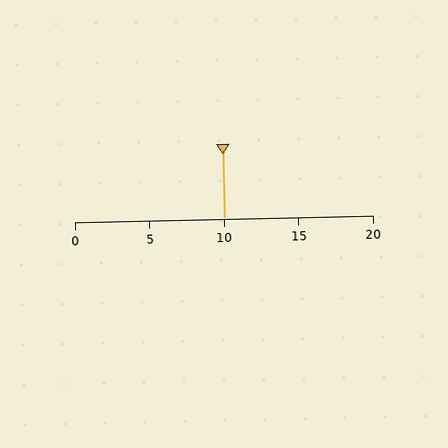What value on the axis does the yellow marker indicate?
The marker indicates approximately 10.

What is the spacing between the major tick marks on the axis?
The major ticks are spaced 5 apart.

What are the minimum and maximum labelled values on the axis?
The axis runs from 0 to 20.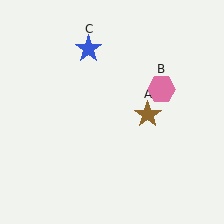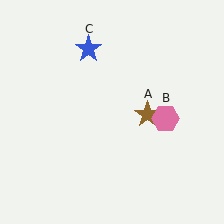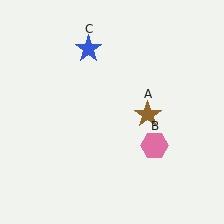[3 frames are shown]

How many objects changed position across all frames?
1 object changed position: pink hexagon (object B).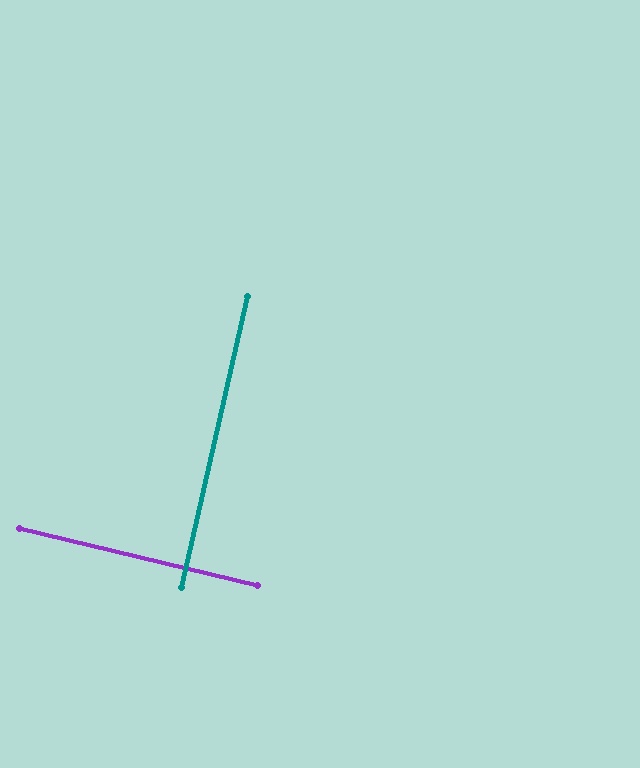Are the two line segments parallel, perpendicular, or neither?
Perpendicular — they meet at approximately 89°.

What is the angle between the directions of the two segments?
Approximately 89 degrees.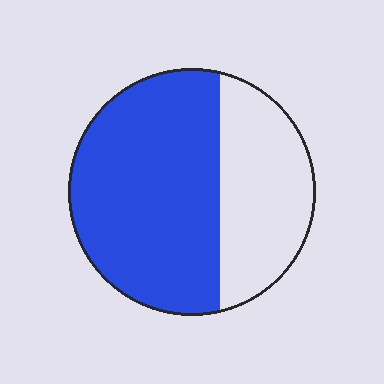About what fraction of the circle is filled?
About five eighths (5/8).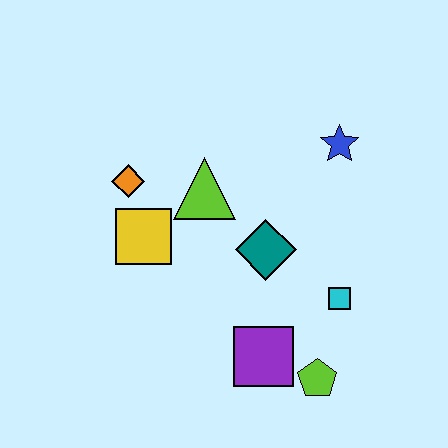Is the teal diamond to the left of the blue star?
Yes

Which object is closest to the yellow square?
The orange diamond is closest to the yellow square.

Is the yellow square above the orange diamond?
No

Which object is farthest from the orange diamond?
The lime pentagon is farthest from the orange diamond.